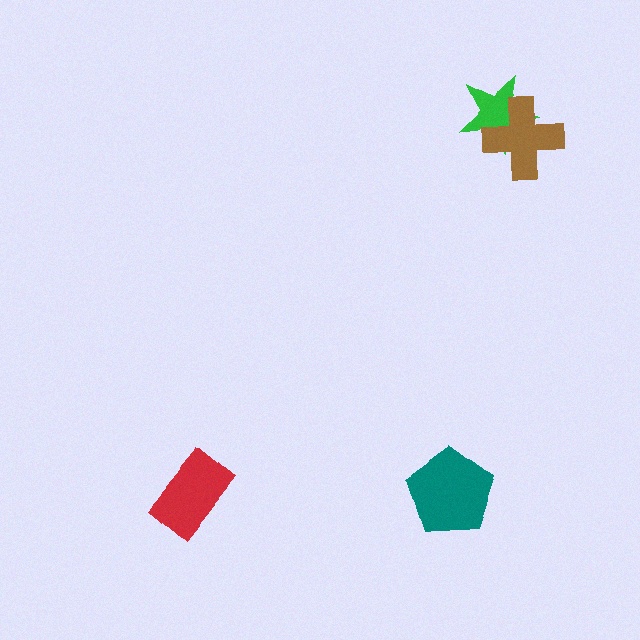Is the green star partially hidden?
Yes, it is partially covered by another shape.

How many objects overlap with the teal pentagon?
0 objects overlap with the teal pentagon.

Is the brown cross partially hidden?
No, no other shape covers it.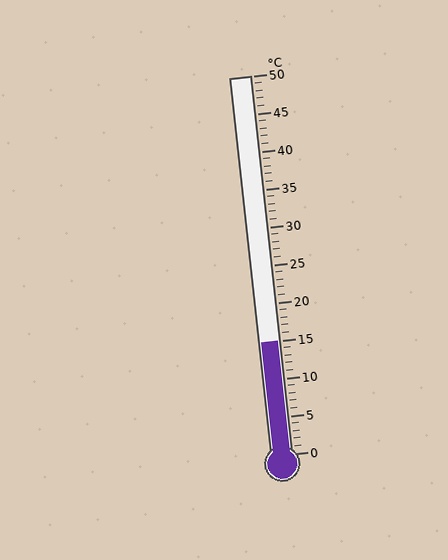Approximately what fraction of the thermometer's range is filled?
The thermometer is filled to approximately 30% of its range.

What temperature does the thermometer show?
The thermometer shows approximately 15°C.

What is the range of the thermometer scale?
The thermometer scale ranges from 0°C to 50°C.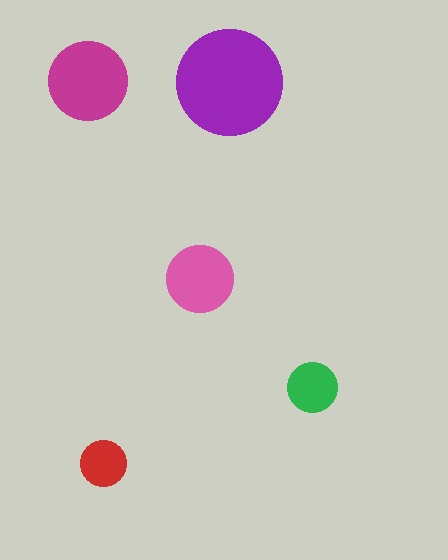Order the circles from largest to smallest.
the purple one, the magenta one, the pink one, the green one, the red one.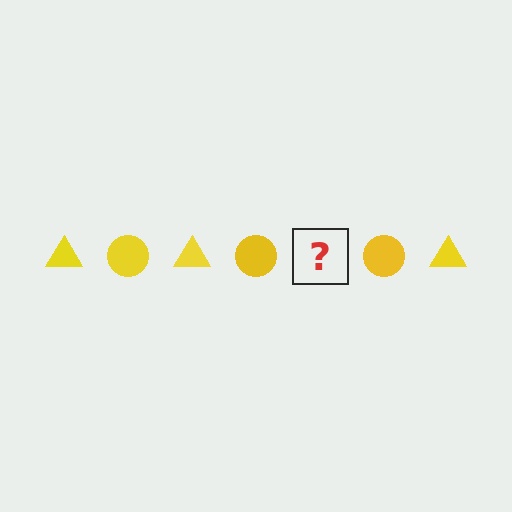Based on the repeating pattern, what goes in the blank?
The blank should be a yellow triangle.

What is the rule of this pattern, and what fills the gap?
The rule is that the pattern cycles through triangle, circle shapes in yellow. The gap should be filled with a yellow triangle.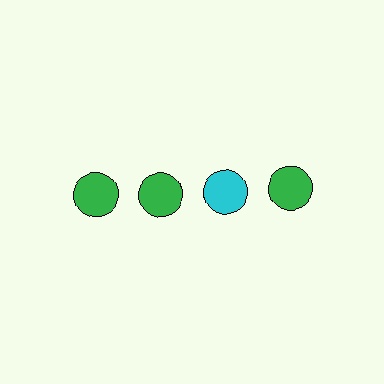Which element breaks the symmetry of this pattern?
The cyan circle in the top row, center column breaks the symmetry. All other shapes are green circles.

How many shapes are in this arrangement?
There are 4 shapes arranged in a grid pattern.